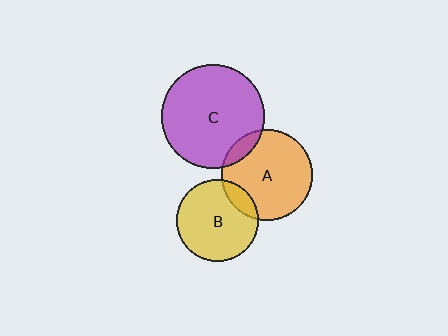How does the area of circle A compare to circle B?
Approximately 1.2 times.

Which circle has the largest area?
Circle C (purple).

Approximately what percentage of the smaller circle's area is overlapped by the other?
Approximately 15%.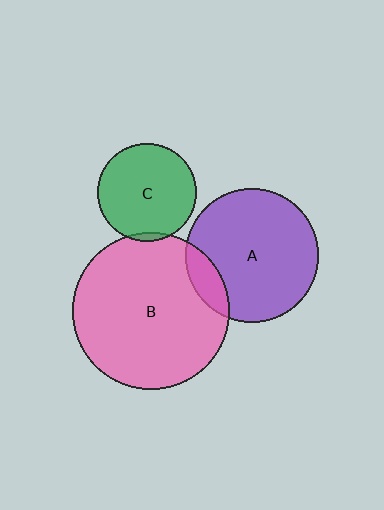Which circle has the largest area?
Circle B (pink).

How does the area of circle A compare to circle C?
Approximately 1.8 times.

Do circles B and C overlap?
Yes.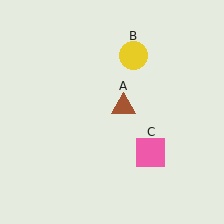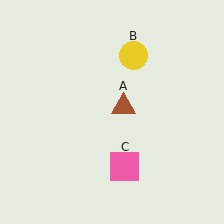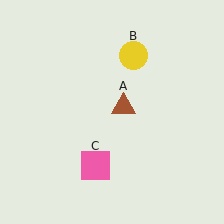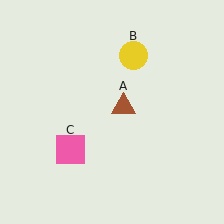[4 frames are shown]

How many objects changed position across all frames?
1 object changed position: pink square (object C).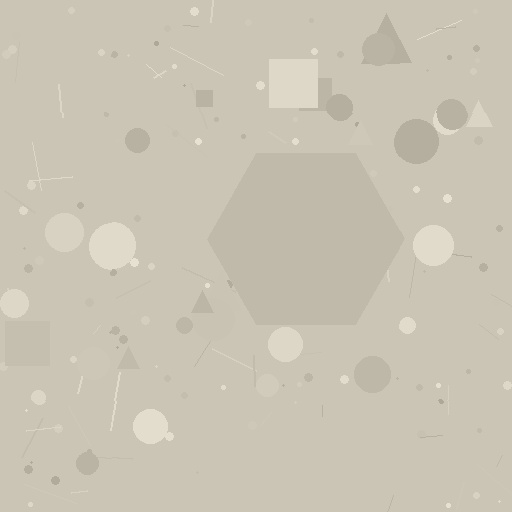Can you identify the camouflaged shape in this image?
The camouflaged shape is a hexagon.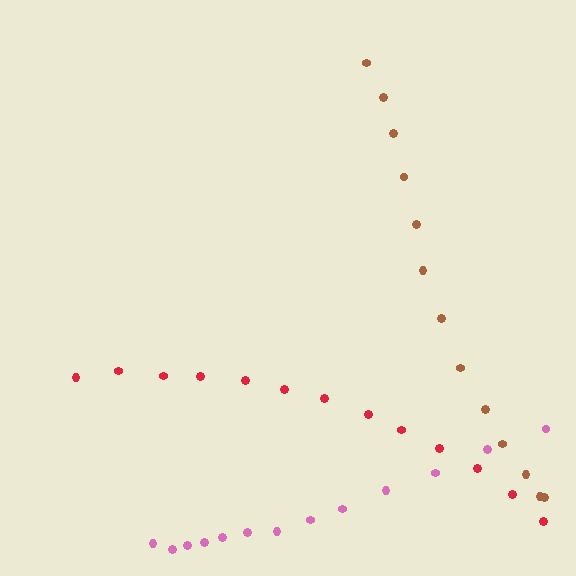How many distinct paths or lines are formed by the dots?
There are 3 distinct paths.